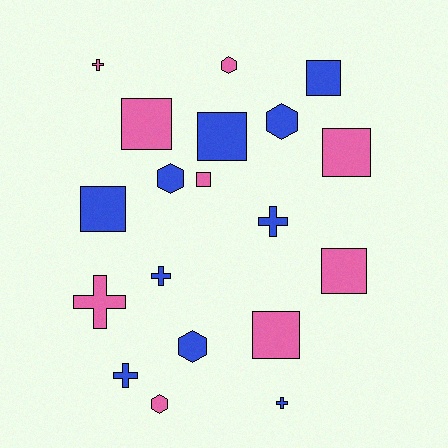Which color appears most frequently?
Blue, with 10 objects.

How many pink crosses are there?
There are 2 pink crosses.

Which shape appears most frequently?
Square, with 8 objects.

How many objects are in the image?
There are 19 objects.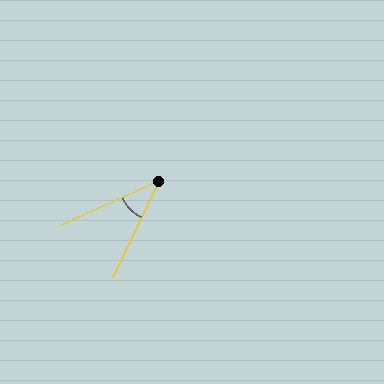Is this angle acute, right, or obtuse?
It is acute.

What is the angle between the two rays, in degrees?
Approximately 40 degrees.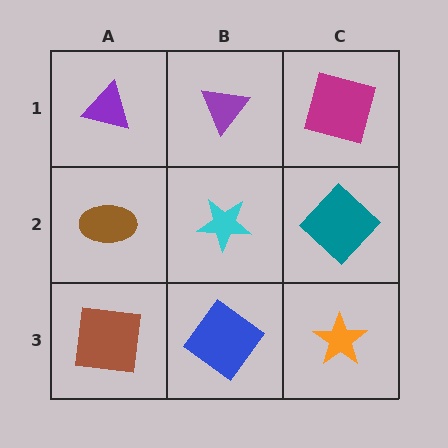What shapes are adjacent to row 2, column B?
A purple triangle (row 1, column B), a blue diamond (row 3, column B), a brown ellipse (row 2, column A), a teal diamond (row 2, column C).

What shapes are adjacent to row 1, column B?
A cyan star (row 2, column B), a purple triangle (row 1, column A), a magenta square (row 1, column C).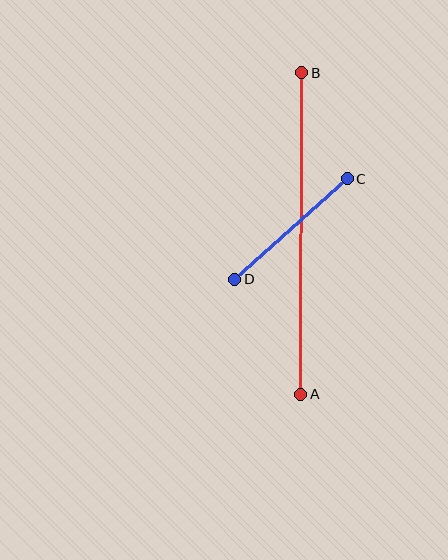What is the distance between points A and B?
The distance is approximately 322 pixels.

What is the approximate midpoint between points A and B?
The midpoint is at approximately (301, 233) pixels.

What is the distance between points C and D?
The distance is approximately 151 pixels.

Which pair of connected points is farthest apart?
Points A and B are farthest apart.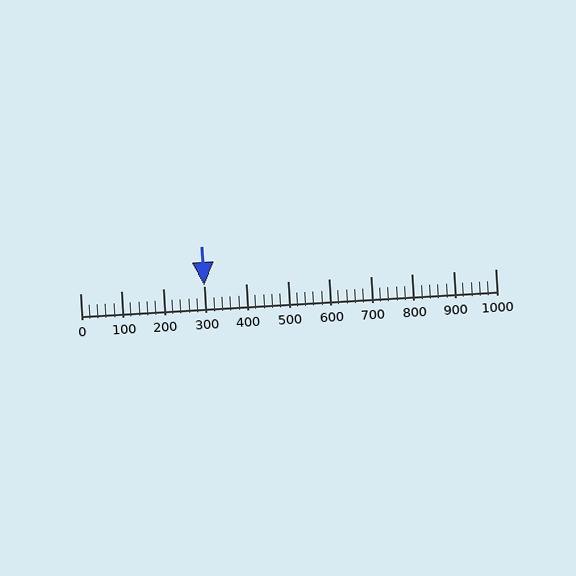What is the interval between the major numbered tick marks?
The major tick marks are spaced 100 units apart.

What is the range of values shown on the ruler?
The ruler shows values from 0 to 1000.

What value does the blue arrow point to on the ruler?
The blue arrow points to approximately 300.